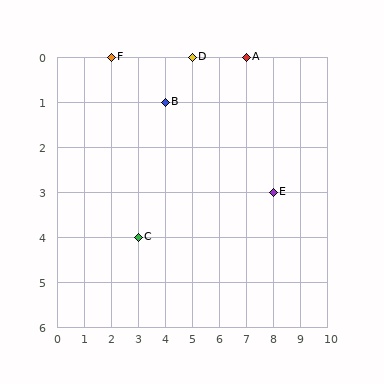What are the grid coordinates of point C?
Point C is at grid coordinates (3, 4).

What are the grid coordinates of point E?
Point E is at grid coordinates (8, 3).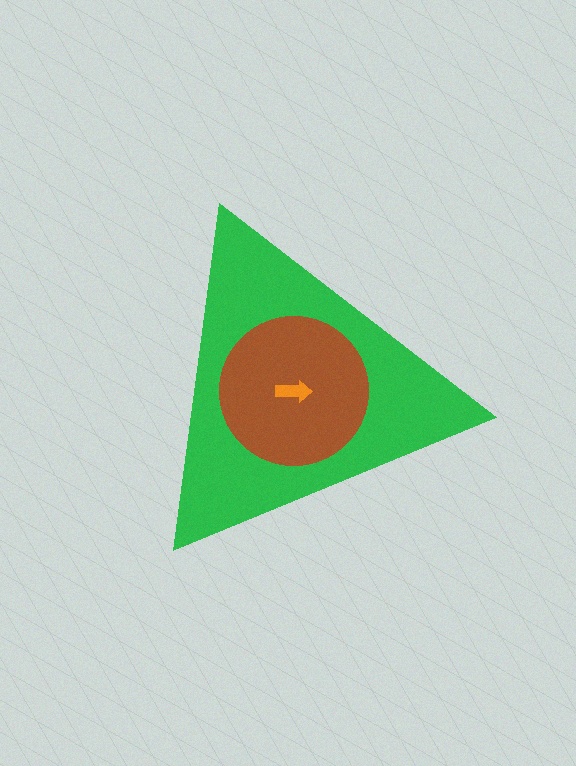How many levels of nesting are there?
3.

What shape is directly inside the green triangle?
The brown circle.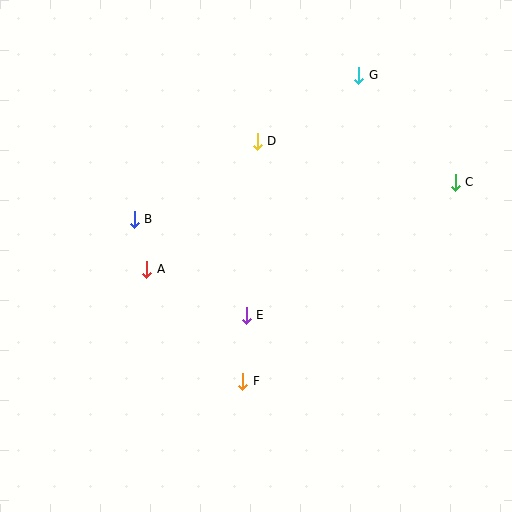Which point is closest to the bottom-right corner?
Point F is closest to the bottom-right corner.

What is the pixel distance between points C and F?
The distance between C and F is 291 pixels.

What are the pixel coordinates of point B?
Point B is at (134, 219).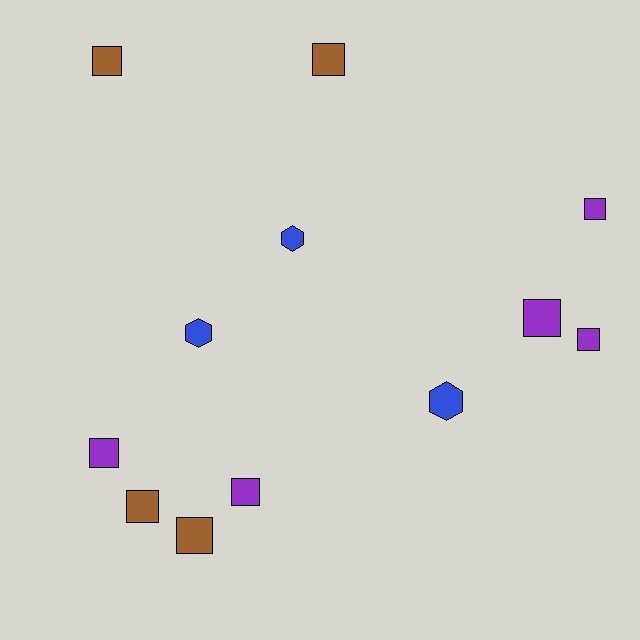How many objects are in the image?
There are 12 objects.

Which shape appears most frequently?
Square, with 9 objects.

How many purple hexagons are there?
There are no purple hexagons.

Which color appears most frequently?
Purple, with 5 objects.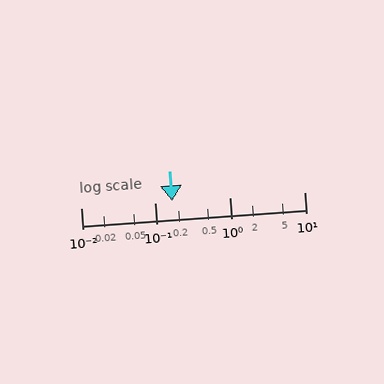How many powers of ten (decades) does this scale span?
The scale spans 3 decades, from 0.01 to 10.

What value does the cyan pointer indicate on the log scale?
The pointer indicates approximately 0.17.